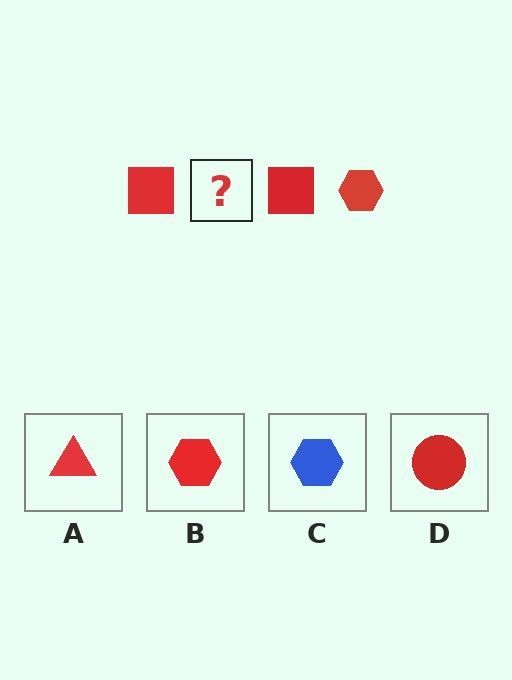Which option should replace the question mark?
Option B.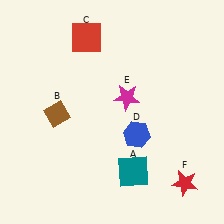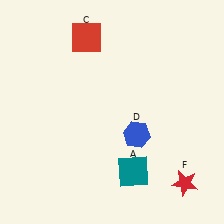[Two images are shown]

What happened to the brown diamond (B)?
The brown diamond (B) was removed in Image 2. It was in the bottom-left area of Image 1.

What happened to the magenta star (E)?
The magenta star (E) was removed in Image 2. It was in the top-right area of Image 1.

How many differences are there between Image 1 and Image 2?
There are 2 differences between the two images.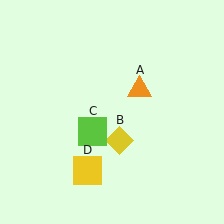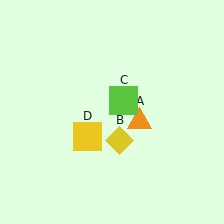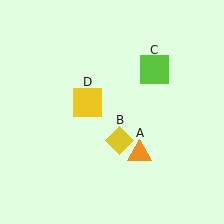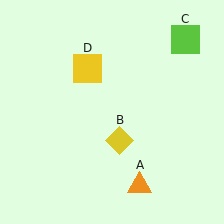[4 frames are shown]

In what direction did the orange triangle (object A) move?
The orange triangle (object A) moved down.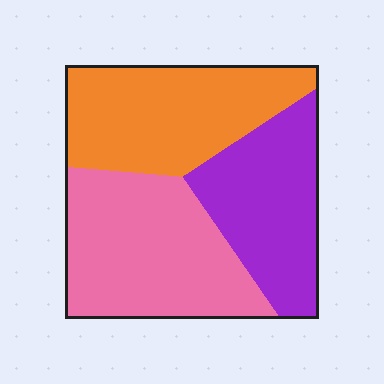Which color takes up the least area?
Purple, at roughly 30%.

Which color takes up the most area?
Pink, at roughly 40%.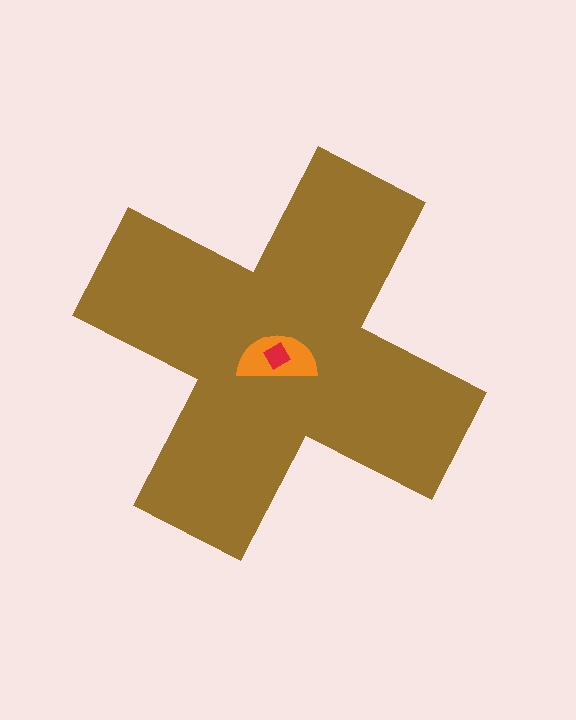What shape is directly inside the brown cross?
The orange semicircle.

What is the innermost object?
The red diamond.